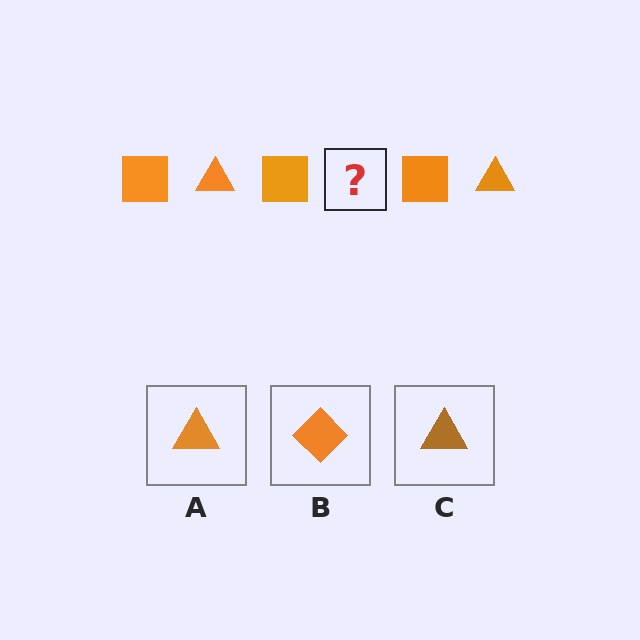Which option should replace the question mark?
Option A.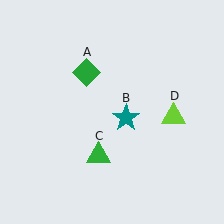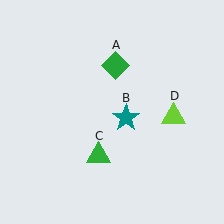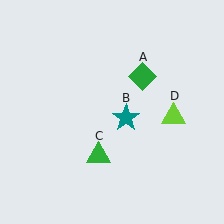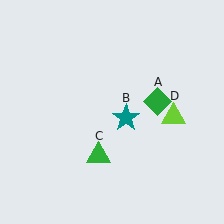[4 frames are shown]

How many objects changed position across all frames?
1 object changed position: green diamond (object A).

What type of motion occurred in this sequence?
The green diamond (object A) rotated clockwise around the center of the scene.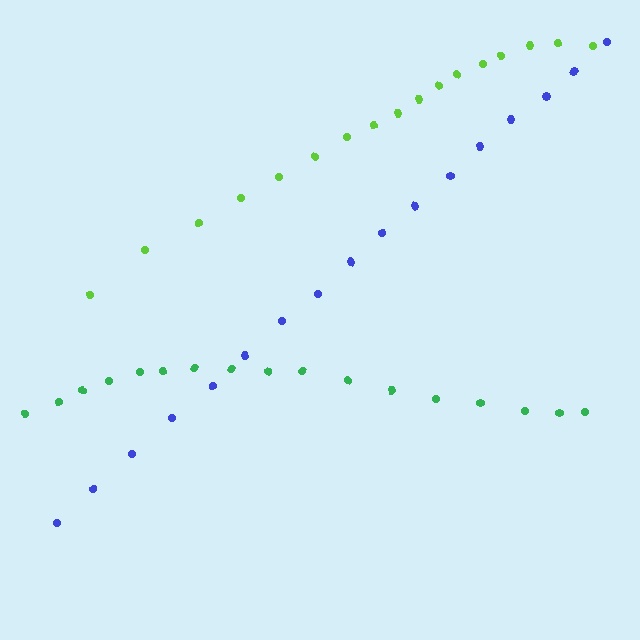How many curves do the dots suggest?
There are 3 distinct paths.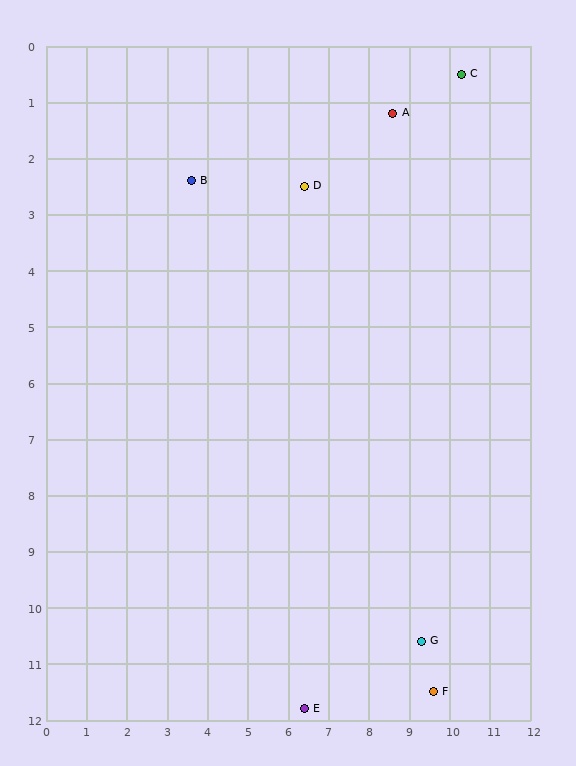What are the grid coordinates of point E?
Point E is at approximately (6.4, 11.8).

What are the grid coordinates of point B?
Point B is at approximately (3.6, 2.4).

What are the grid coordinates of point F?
Point F is at approximately (9.6, 11.5).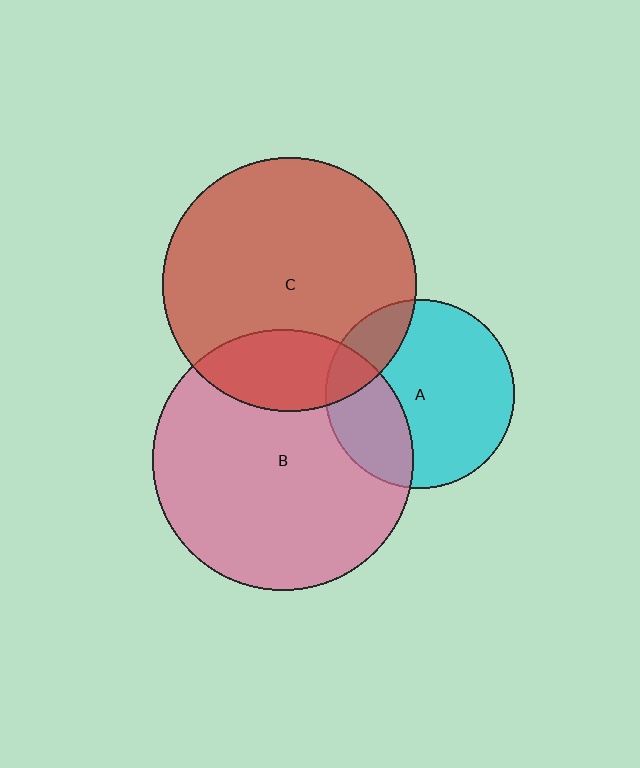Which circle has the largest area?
Circle B (pink).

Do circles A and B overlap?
Yes.